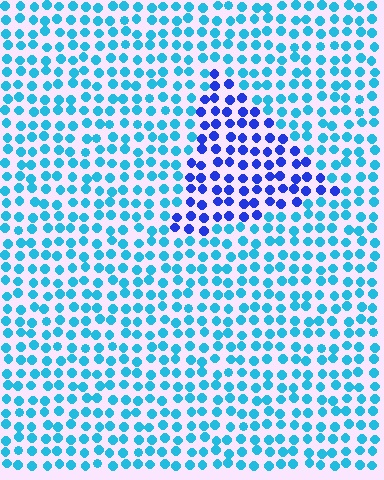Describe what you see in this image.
The image is filled with small cyan elements in a uniform arrangement. A triangle-shaped region is visible where the elements are tinted to a slightly different hue, forming a subtle color boundary.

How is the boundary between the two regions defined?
The boundary is defined purely by a slight shift in hue (about 43 degrees). Spacing, size, and orientation are identical on both sides.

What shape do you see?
I see a triangle.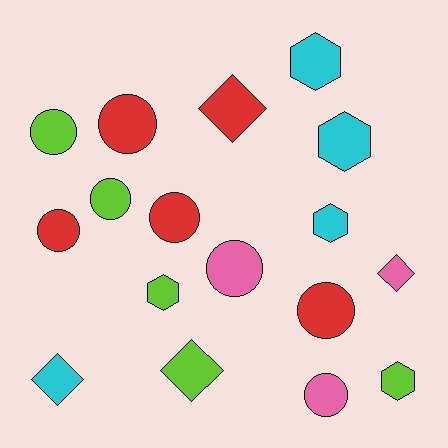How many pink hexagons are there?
There are no pink hexagons.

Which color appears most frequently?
Lime, with 5 objects.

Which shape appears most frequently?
Circle, with 8 objects.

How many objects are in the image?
There are 17 objects.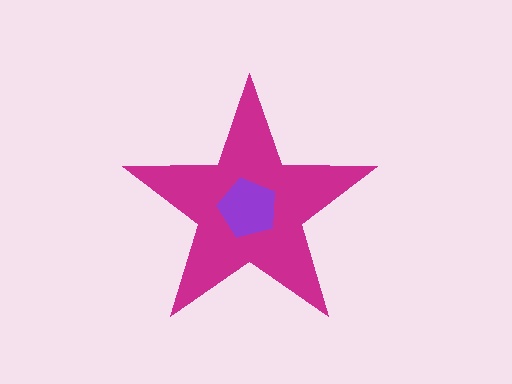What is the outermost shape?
The magenta star.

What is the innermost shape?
The purple pentagon.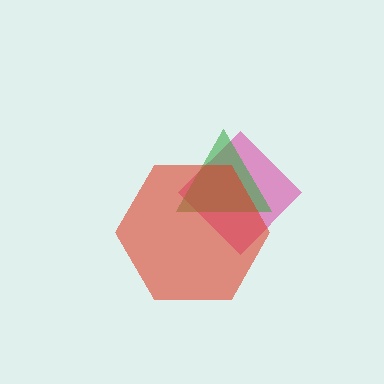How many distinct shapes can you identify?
There are 3 distinct shapes: a magenta diamond, a green triangle, a red hexagon.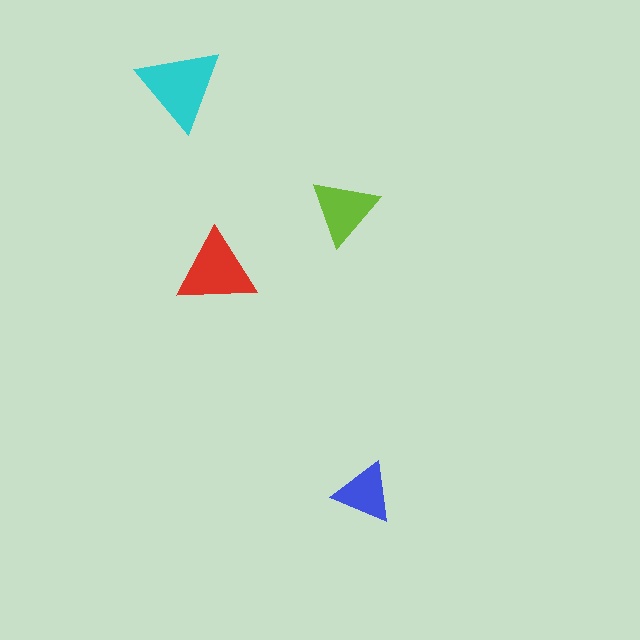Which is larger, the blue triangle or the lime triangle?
The lime one.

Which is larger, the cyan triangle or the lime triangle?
The cyan one.